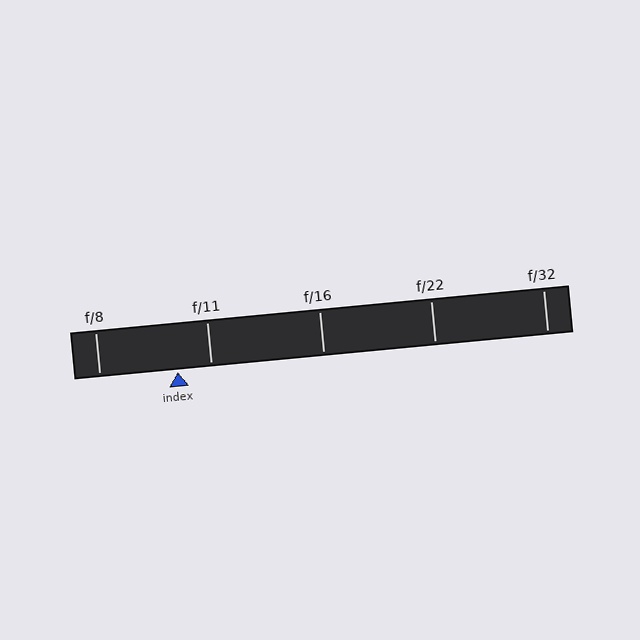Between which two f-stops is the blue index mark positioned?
The index mark is between f/8 and f/11.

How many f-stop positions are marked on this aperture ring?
There are 5 f-stop positions marked.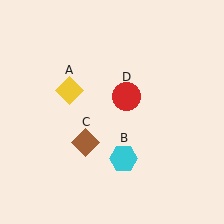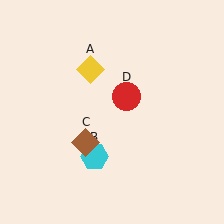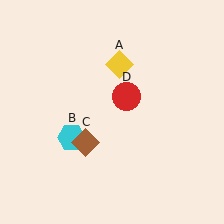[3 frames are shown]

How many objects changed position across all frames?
2 objects changed position: yellow diamond (object A), cyan hexagon (object B).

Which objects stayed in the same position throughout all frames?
Brown diamond (object C) and red circle (object D) remained stationary.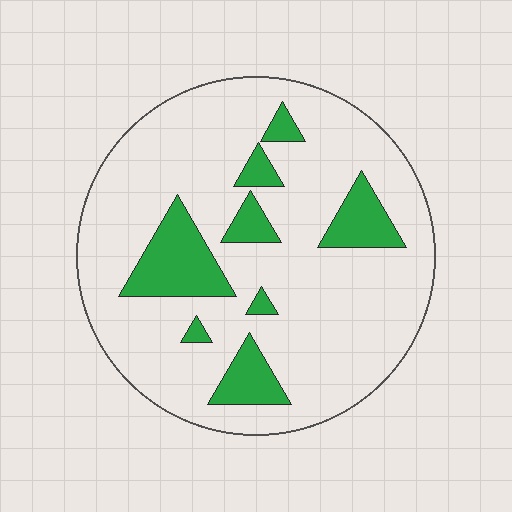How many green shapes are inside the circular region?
8.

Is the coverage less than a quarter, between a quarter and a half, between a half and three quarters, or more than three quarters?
Less than a quarter.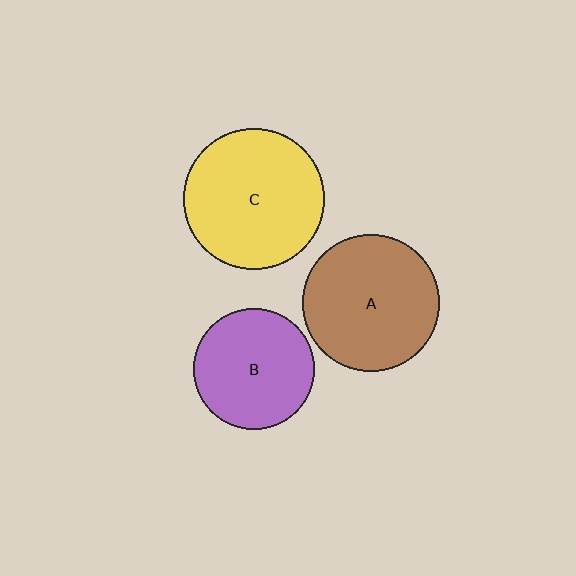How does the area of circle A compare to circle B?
Approximately 1.3 times.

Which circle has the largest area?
Circle C (yellow).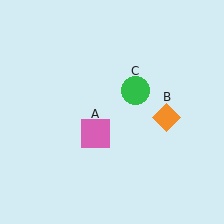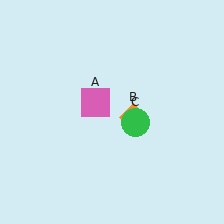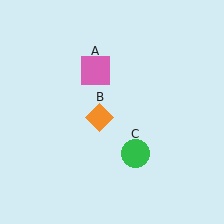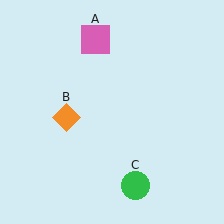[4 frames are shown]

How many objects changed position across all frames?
3 objects changed position: pink square (object A), orange diamond (object B), green circle (object C).